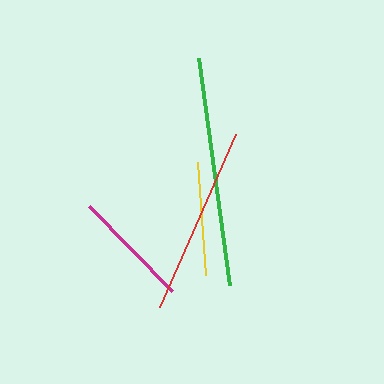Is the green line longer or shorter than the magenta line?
The green line is longer than the magenta line.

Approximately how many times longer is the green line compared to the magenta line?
The green line is approximately 1.9 times the length of the magenta line.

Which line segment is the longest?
The green line is the longest at approximately 229 pixels.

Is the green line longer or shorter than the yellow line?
The green line is longer than the yellow line.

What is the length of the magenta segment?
The magenta segment is approximately 119 pixels long.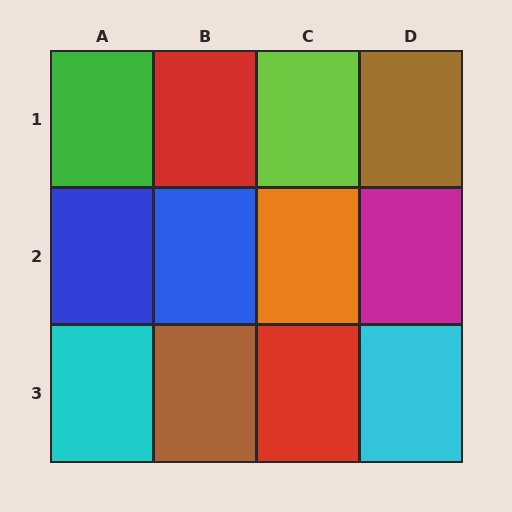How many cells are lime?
1 cell is lime.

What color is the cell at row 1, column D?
Brown.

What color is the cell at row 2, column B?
Blue.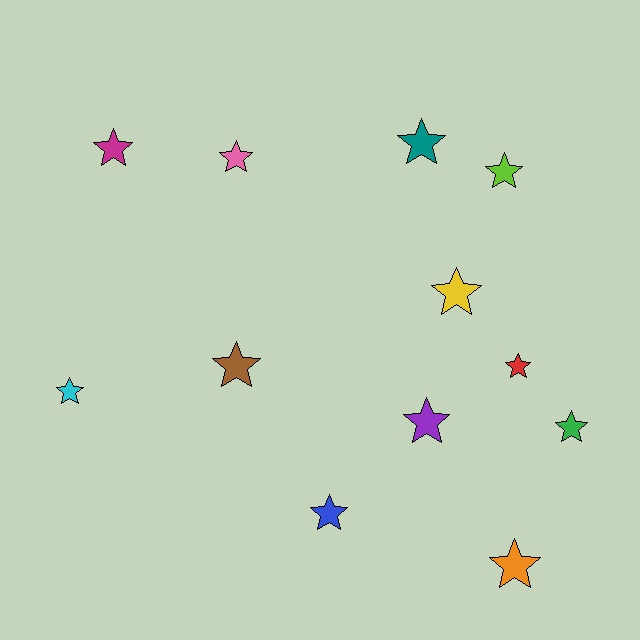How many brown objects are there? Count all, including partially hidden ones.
There is 1 brown object.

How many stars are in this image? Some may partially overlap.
There are 12 stars.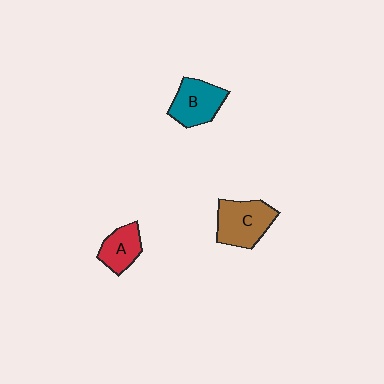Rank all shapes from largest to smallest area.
From largest to smallest: C (brown), B (teal), A (red).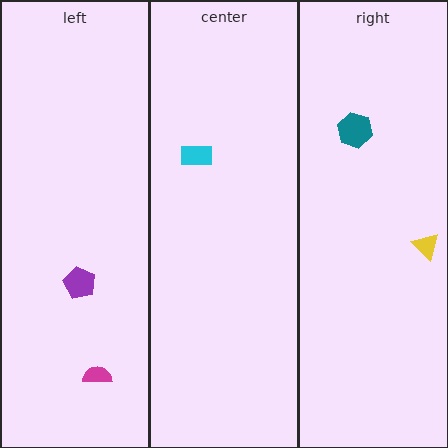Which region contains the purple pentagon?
The left region.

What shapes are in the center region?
The cyan rectangle.